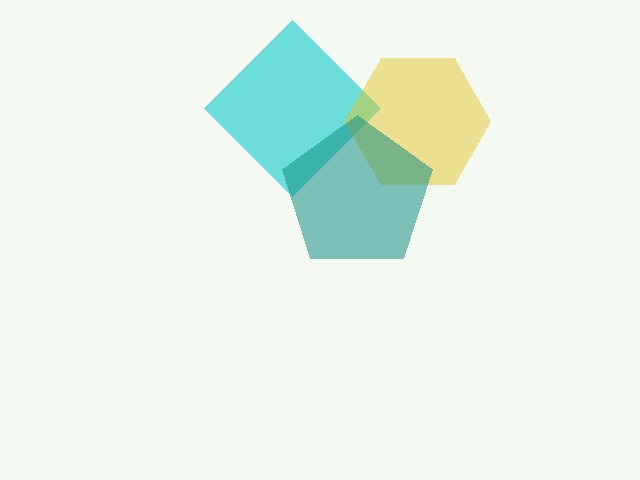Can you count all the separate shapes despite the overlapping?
Yes, there are 3 separate shapes.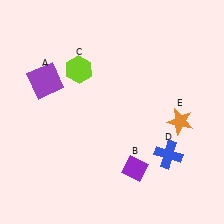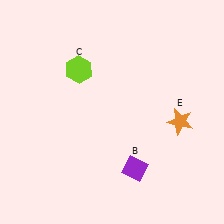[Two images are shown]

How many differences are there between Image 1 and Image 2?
There are 2 differences between the two images.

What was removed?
The purple square (A), the blue cross (D) were removed in Image 2.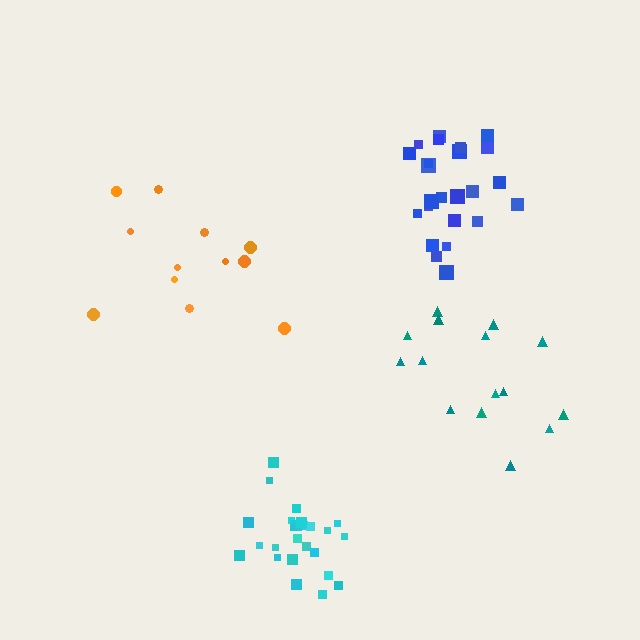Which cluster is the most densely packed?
Cyan.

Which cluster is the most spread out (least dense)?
Orange.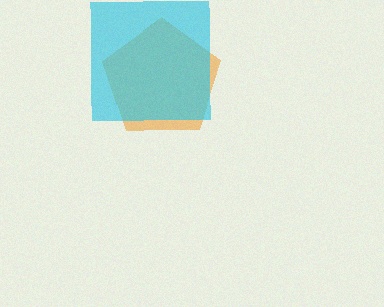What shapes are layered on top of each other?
The layered shapes are: an orange pentagon, a cyan square.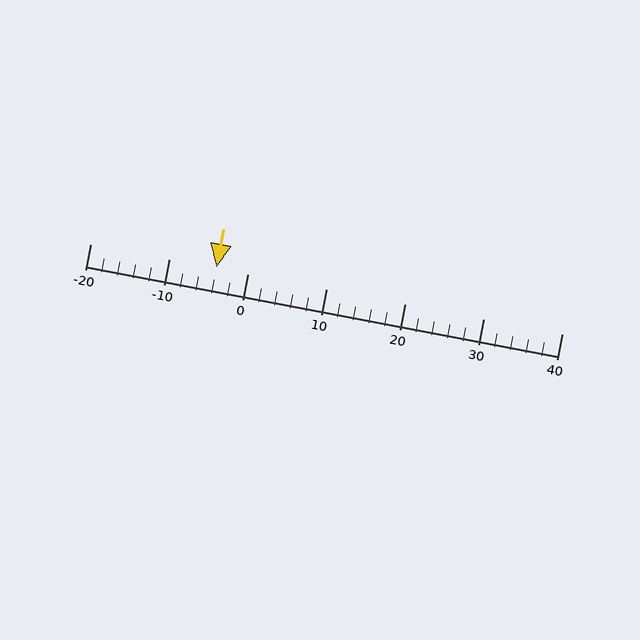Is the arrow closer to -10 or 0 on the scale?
The arrow is closer to 0.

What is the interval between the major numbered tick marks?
The major tick marks are spaced 10 units apart.